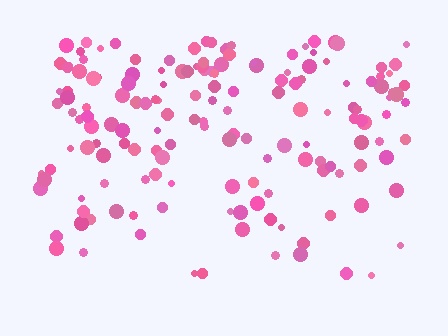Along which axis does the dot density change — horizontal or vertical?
Vertical.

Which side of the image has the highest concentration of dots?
The top.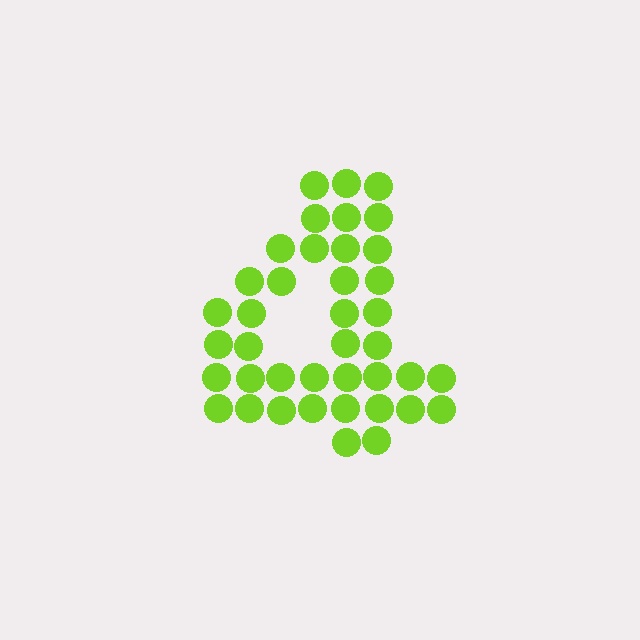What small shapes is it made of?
It is made of small circles.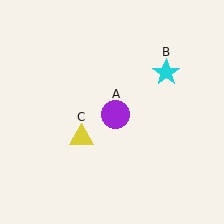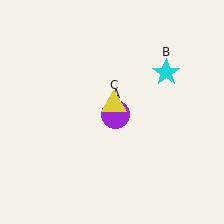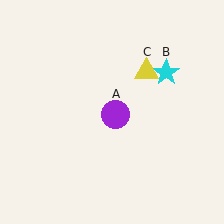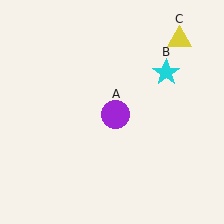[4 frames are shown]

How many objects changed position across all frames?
1 object changed position: yellow triangle (object C).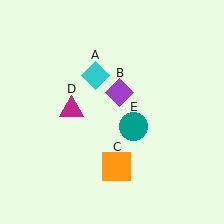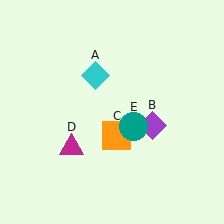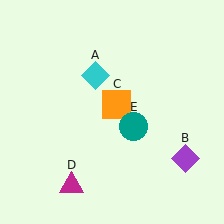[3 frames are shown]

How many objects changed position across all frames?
3 objects changed position: purple diamond (object B), orange square (object C), magenta triangle (object D).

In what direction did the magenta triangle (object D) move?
The magenta triangle (object D) moved down.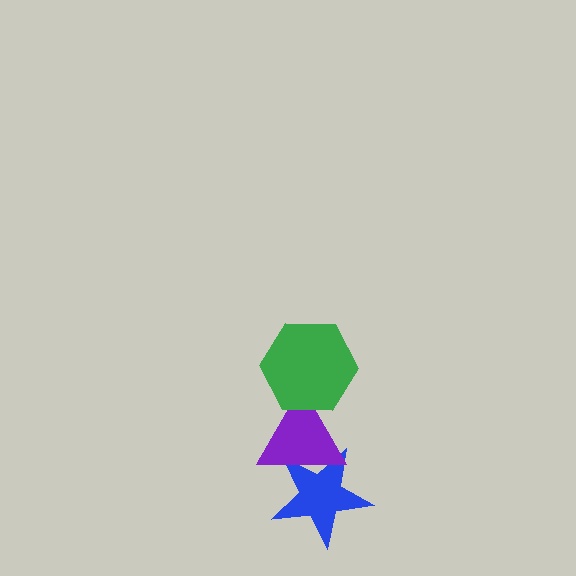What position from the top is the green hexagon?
The green hexagon is 1st from the top.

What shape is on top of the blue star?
The purple triangle is on top of the blue star.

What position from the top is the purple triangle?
The purple triangle is 2nd from the top.